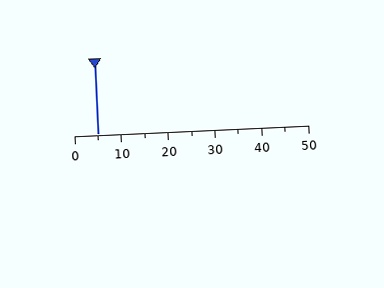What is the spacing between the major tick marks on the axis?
The major ticks are spaced 10 apart.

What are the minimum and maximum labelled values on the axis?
The axis runs from 0 to 50.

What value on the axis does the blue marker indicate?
The marker indicates approximately 5.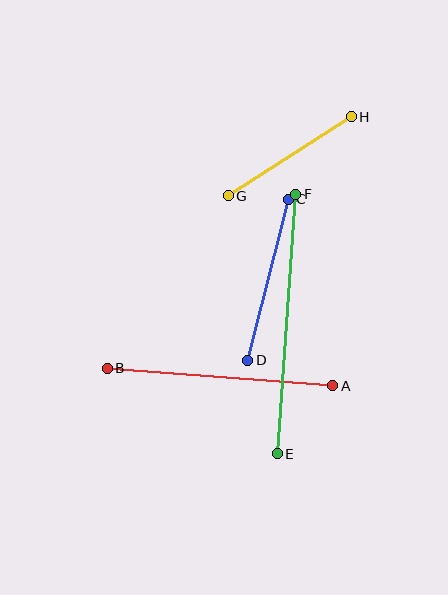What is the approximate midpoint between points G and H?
The midpoint is at approximately (290, 156) pixels.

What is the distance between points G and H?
The distance is approximately 146 pixels.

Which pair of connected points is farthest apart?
Points E and F are farthest apart.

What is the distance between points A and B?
The distance is approximately 226 pixels.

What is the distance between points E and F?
The distance is approximately 260 pixels.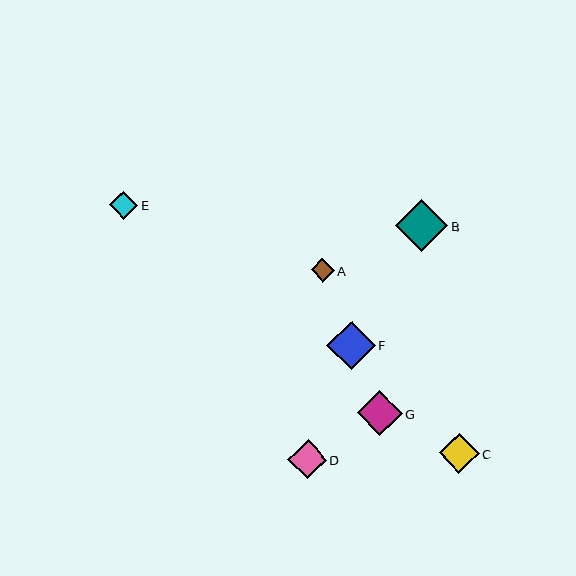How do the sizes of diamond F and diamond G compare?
Diamond F and diamond G are approximately the same size.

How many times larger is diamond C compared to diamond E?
Diamond C is approximately 1.4 times the size of diamond E.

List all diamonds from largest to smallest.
From largest to smallest: B, F, G, C, D, E, A.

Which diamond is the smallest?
Diamond A is the smallest with a size of approximately 23 pixels.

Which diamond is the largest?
Diamond B is the largest with a size of approximately 53 pixels.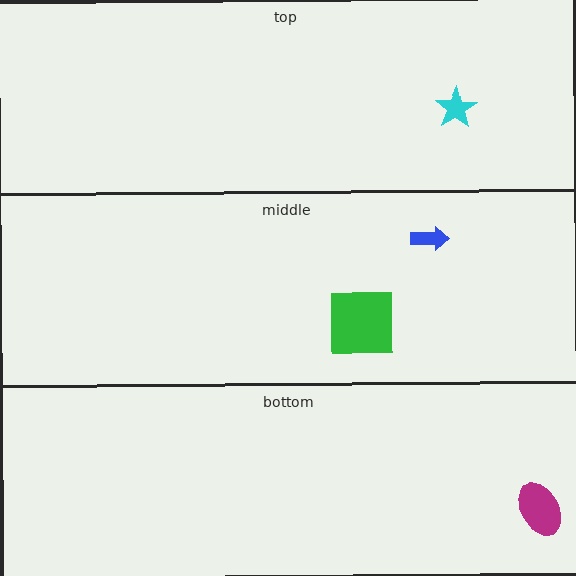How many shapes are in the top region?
1.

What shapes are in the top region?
The cyan star.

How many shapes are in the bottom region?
1.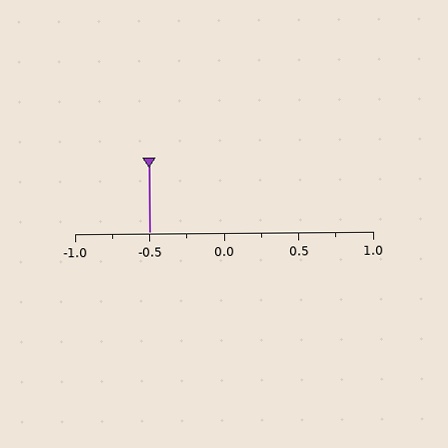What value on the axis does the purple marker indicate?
The marker indicates approximately -0.5.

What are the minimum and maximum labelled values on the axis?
The axis runs from -1.0 to 1.0.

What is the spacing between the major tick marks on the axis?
The major ticks are spaced 0.5 apart.